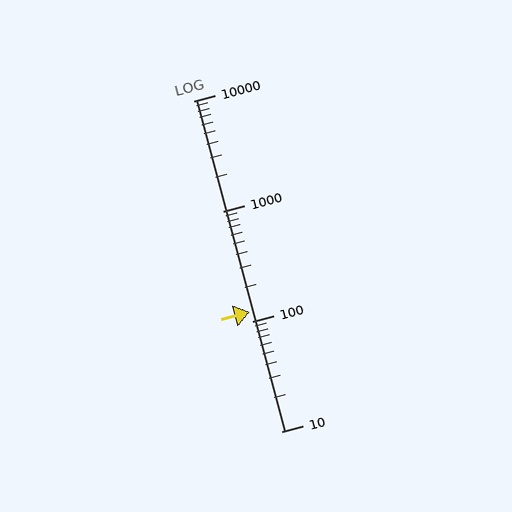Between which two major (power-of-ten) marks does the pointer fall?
The pointer is between 100 and 1000.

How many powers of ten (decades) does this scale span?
The scale spans 3 decades, from 10 to 10000.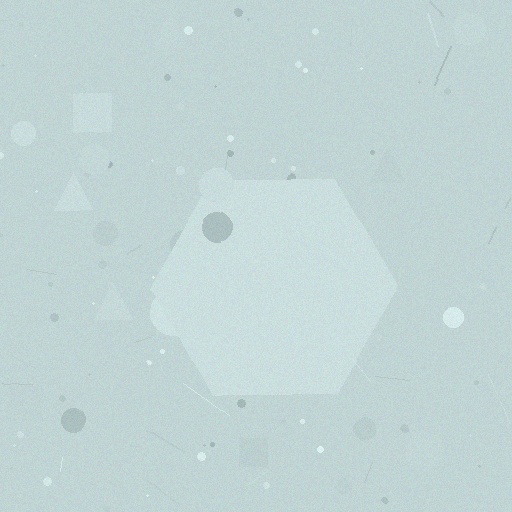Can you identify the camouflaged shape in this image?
The camouflaged shape is a hexagon.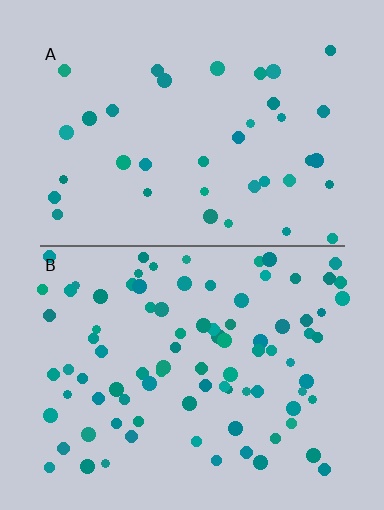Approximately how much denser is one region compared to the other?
Approximately 2.4× — region B over region A.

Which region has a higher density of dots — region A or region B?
B (the bottom).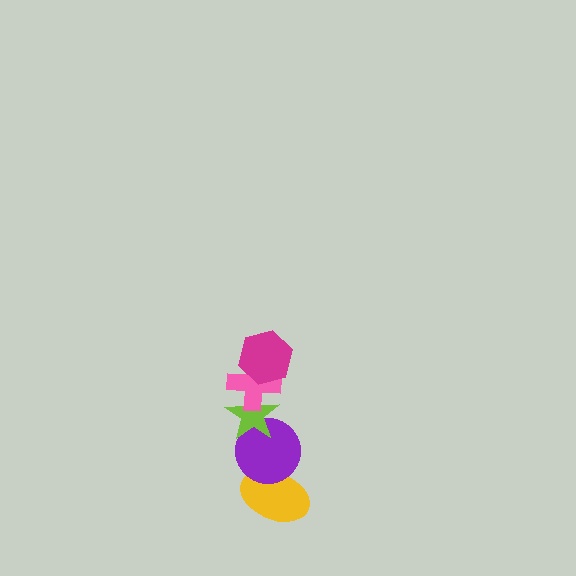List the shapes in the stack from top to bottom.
From top to bottom: the magenta hexagon, the pink cross, the lime star, the purple circle, the yellow ellipse.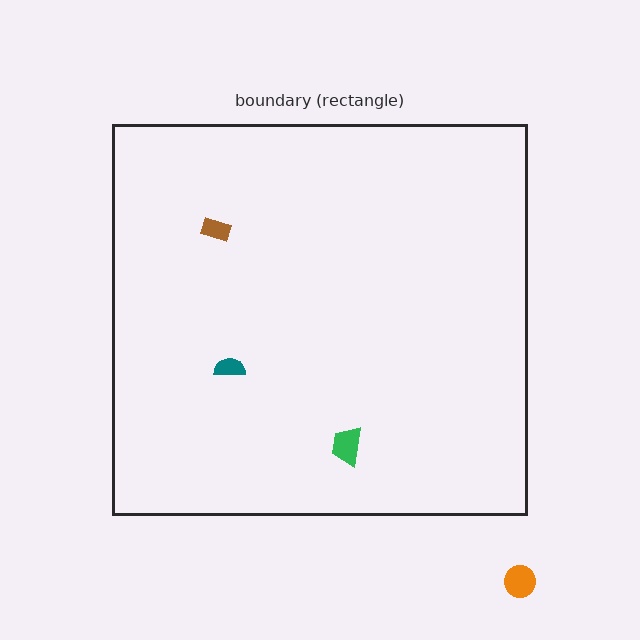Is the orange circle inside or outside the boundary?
Outside.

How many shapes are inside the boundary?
3 inside, 1 outside.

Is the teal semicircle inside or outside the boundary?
Inside.